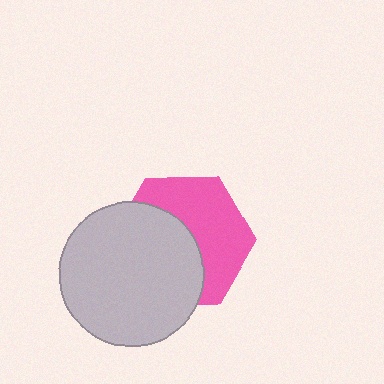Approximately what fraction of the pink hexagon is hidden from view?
Roughly 50% of the pink hexagon is hidden behind the light gray circle.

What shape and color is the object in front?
The object in front is a light gray circle.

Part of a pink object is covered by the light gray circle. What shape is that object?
It is a hexagon.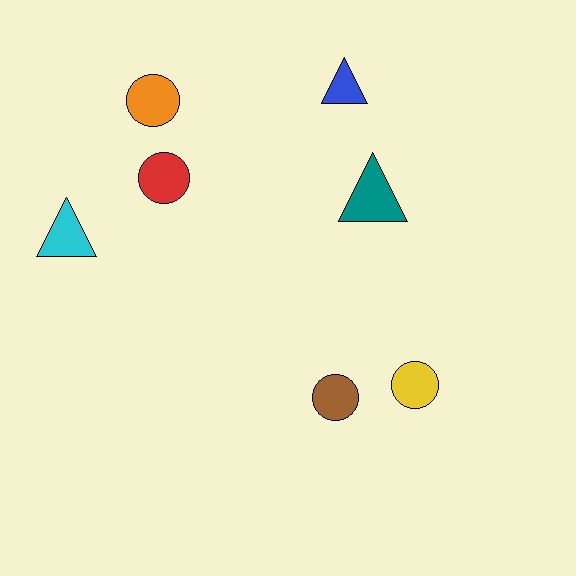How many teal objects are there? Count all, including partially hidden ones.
There is 1 teal object.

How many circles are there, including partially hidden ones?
There are 4 circles.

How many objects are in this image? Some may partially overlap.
There are 7 objects.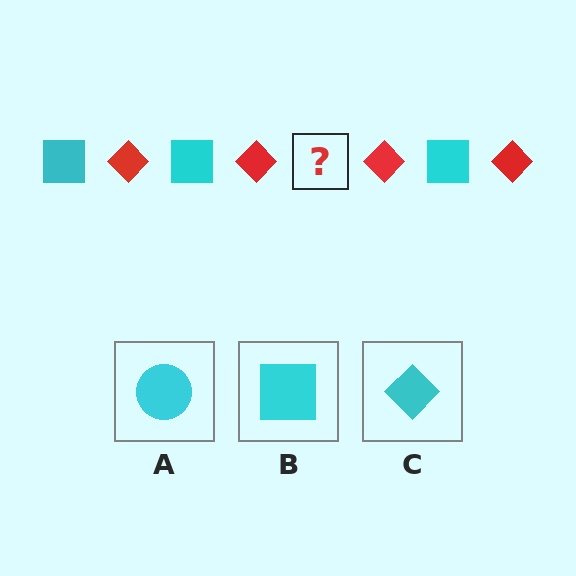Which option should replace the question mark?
Option B.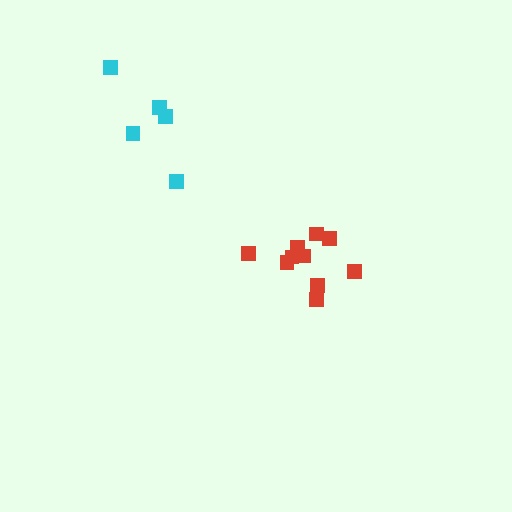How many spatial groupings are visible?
There are 2 spatial groupings.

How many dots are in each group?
Group 1: 5 dots, Group 2: 10 dots (15 total).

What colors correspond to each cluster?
The clusters are colored: cyan, red.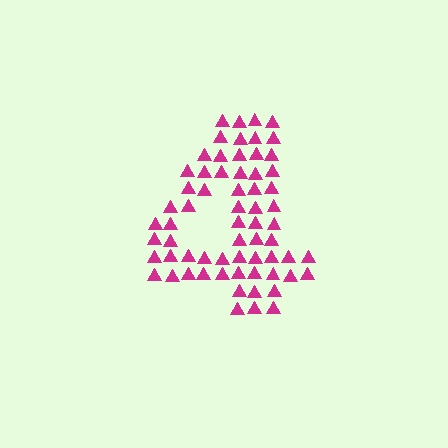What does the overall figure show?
The overall figure shows the digit 4.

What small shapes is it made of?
It is made of small triangles.